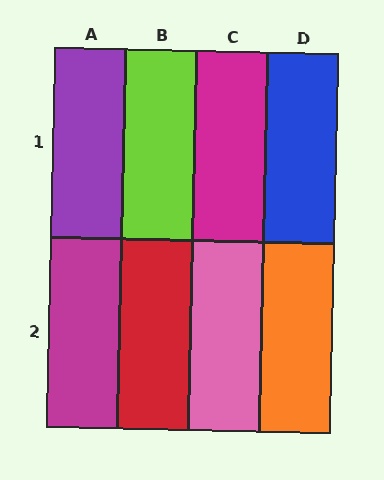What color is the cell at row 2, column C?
Pink.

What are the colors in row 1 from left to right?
Purple, lime, magenta, blue.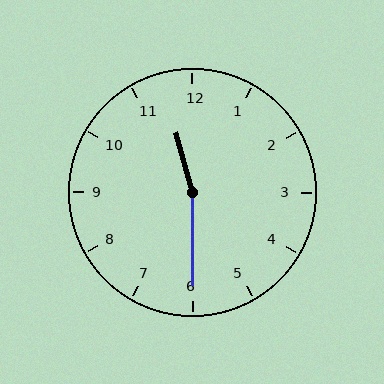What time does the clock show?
11:30.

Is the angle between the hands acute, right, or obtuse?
It is obtuse.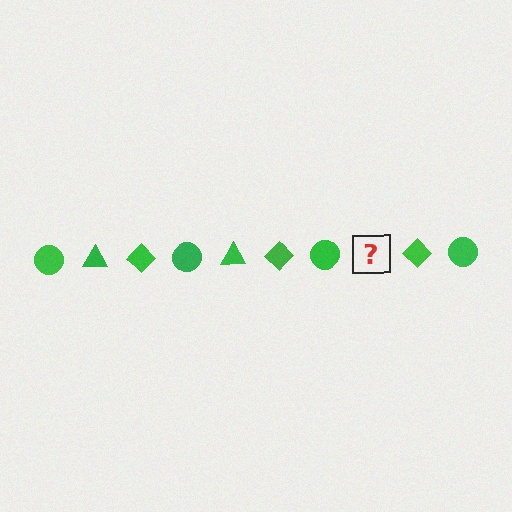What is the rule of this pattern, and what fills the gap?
The rule is that the pattern cycles through circle, triangle, diamond shapes in green. The gap should be filled with a green triangle.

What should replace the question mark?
The question mark should be replaced with a green triangle.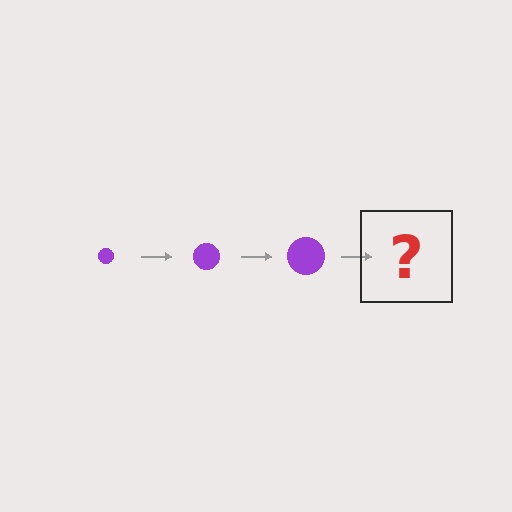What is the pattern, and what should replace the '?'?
The pattern is that the circle gets progressively larger each step. The '?' should be a purple circle, larger than the previous one.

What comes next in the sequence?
The next element should be a purple circle, larger than the previous one.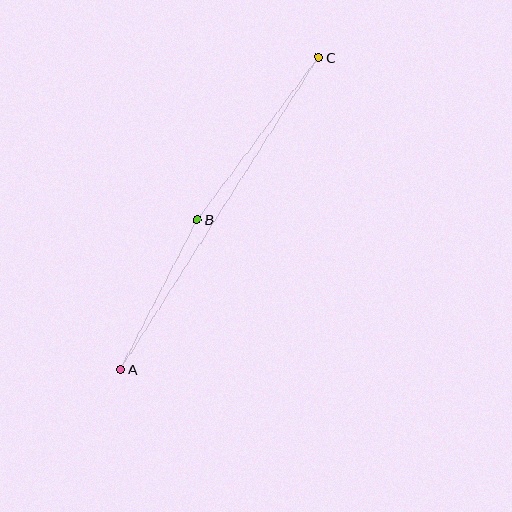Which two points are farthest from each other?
Points A and C are farthest from each other.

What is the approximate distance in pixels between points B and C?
The distance between B and C is approximately 202 pixels.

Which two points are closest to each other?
Points A and B are closest to each other.